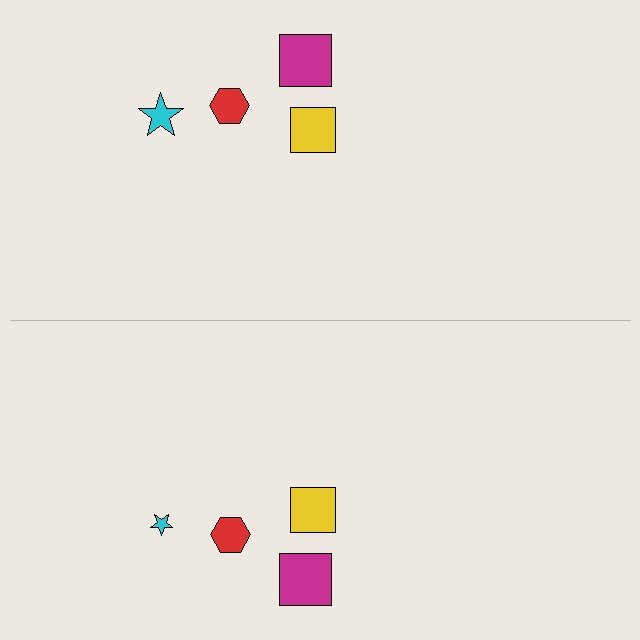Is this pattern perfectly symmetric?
No, the pattern is not perfectly symmetric. The cyan star on the bottom side has a different size than its mirror counterpart.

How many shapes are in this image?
There are 8 shapes in this image.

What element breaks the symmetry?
The cyan star on the bottom side has a different size than its mirror counterpart.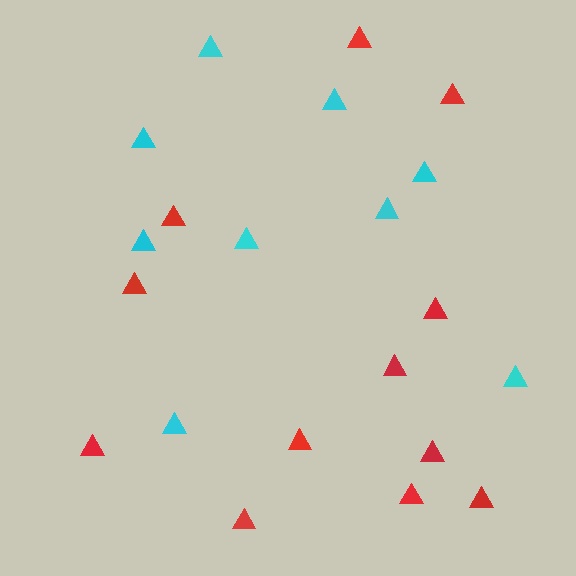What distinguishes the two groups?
There are 2 groups: one group of cyan triangles (9) and one group of red triangles (12).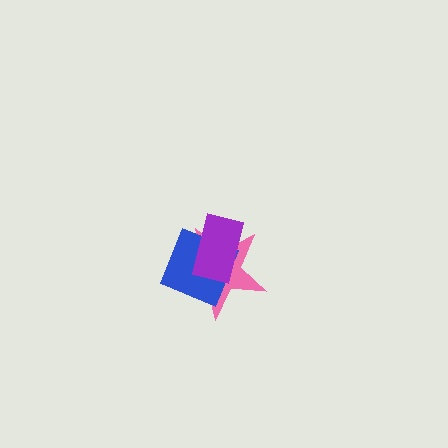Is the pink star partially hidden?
Yes, it is partially covered by another shape.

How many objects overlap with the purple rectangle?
2 objects overlap with the purple rectangle.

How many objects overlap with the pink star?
2 objects overlap with the pink star.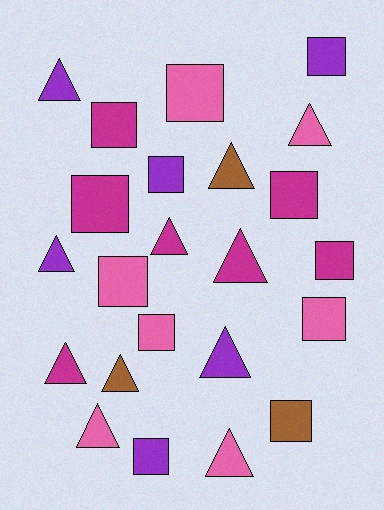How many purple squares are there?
There are 3 purple squares.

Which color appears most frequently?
Magenta, with 7 objects.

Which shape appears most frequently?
Square, with 12 objects.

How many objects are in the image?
There are 23 objects.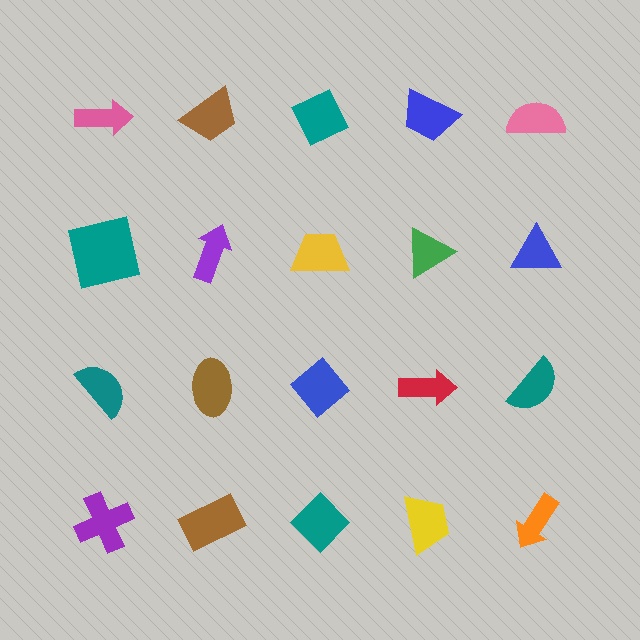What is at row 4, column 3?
A teal diamond.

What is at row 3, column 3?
A blue diamond.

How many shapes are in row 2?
5 shapes.